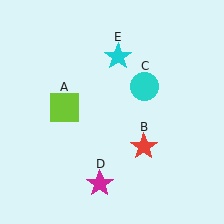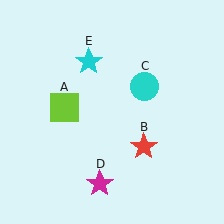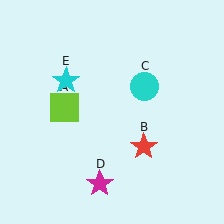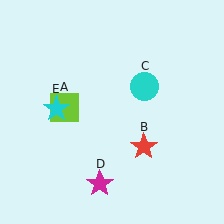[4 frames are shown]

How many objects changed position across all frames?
1 object changed position: cyan star (object E).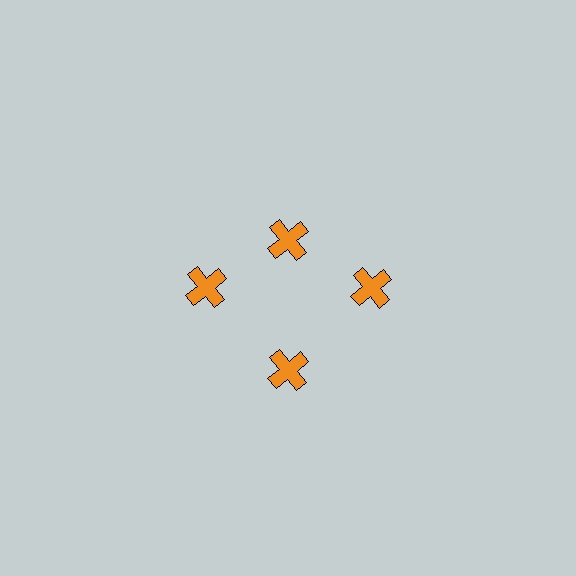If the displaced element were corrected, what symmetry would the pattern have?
It would have 4-fold rotational symmetry — the pattern would map onto itself every 90 degrees.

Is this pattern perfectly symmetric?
No. The 4 orange crosses are arranged in a ring, but one element near the 12 o'clock position is pulled inward toward the center, breaking the 4-fold rotational symmetry.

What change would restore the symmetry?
The symmetry would be restored by moving it outward, back onto the ring so that all 4 crosses sit at equal angles and equal distance from the center.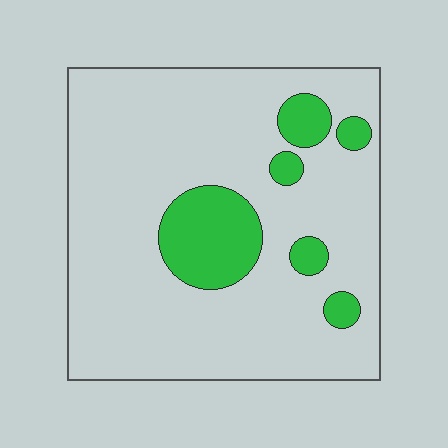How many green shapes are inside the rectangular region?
6.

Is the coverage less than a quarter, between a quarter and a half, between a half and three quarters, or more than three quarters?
Less than a quarter.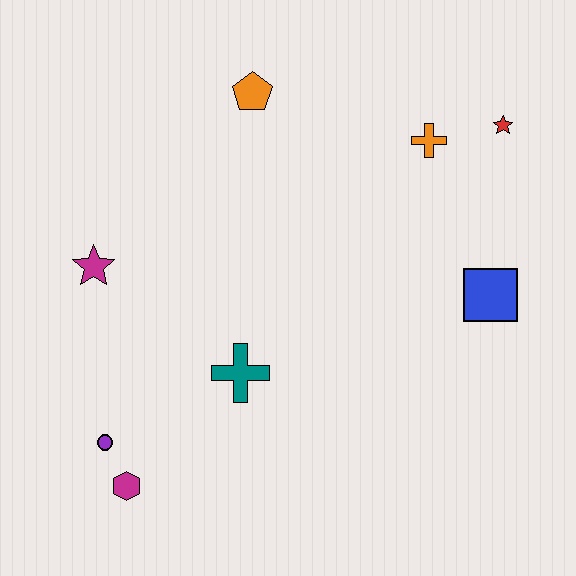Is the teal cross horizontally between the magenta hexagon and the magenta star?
No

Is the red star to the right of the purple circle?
Yes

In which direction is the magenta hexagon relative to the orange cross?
The magenta hexagon is below the orange cross.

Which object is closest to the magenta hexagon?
The purple circle is closest to the magenta hexagon.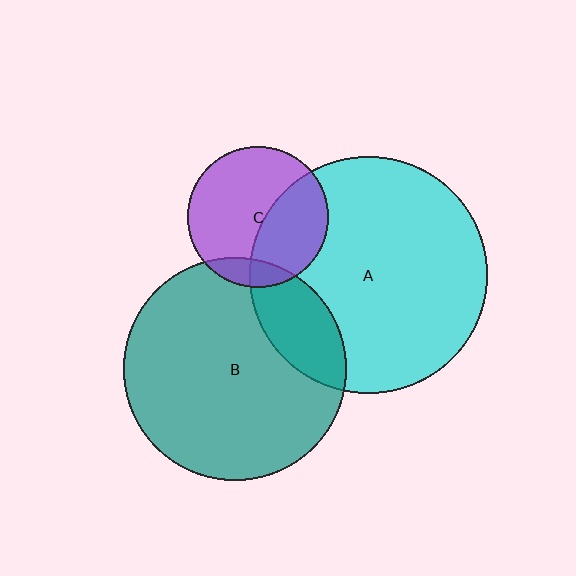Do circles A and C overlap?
Yes.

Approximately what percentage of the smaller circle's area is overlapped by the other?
Approximately 40%.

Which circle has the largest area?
Circle A (cyan).